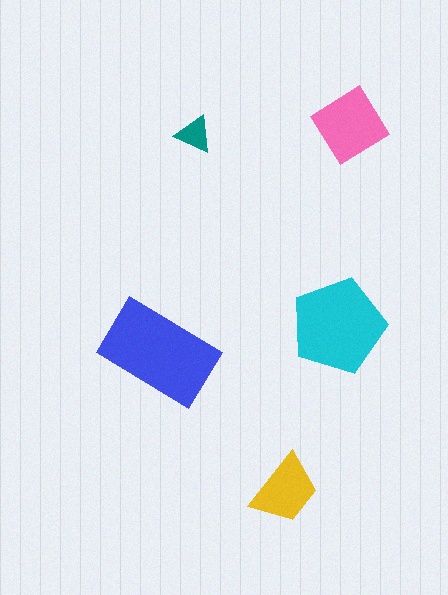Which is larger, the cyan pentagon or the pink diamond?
The cyan pentagon.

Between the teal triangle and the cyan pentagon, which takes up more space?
The cyan pentagon.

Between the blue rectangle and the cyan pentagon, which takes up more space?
The blue rectangle.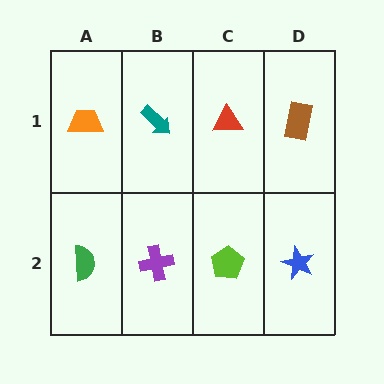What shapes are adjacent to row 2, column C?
A red triangle (row 1, column C), a purple cross (row 2, column B), a blue star (row 2, column D).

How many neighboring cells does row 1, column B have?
3.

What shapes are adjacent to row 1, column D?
A blue star (row 2, column D), a red triangle (row 1, column C).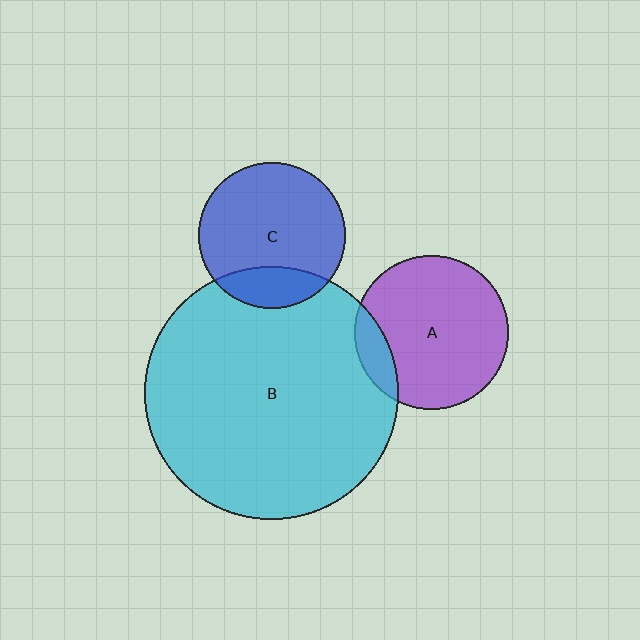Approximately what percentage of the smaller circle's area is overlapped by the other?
Approximately 15%.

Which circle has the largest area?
Circle B (cyan).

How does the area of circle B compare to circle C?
Approximately 3.0 times.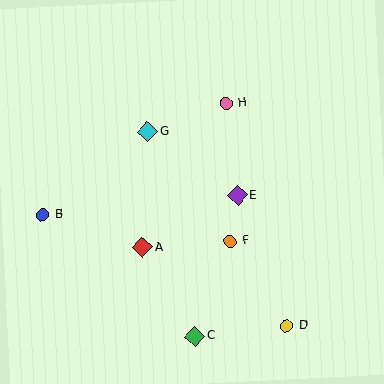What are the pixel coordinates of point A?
Point A is at (143, 247).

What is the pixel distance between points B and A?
The distance between B and A is 105 pixels.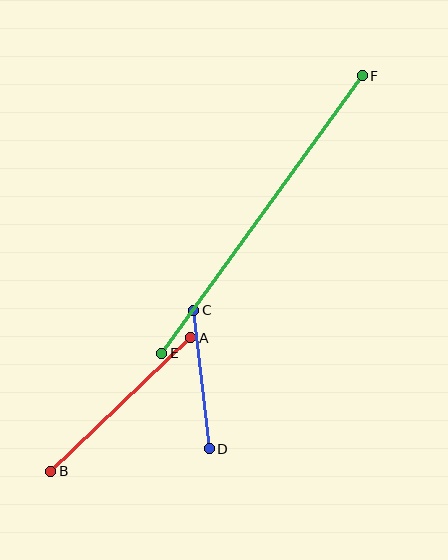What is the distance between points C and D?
The distance is approximately 139 pixels.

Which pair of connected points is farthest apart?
Points E and F are farthest apart.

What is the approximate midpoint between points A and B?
The midpoint is at approximately (121, 405) pixels.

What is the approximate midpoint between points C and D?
The midpoint is at approximately (202, 379) pixels.